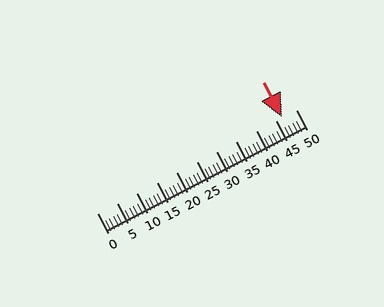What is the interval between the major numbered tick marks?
The major tick marks are spaced 5 units apart.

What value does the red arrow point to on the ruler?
The red arrow points to approximately 46.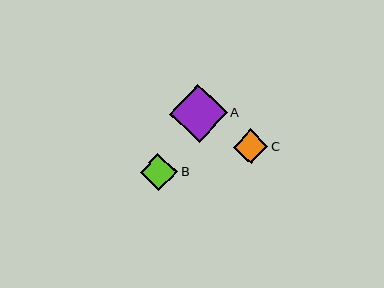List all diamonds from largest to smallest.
From largest to smallest: A, B, C.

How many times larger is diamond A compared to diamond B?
Diamond A is approximately 1.5 times the size of diamond B.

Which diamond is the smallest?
Diamond C is the smallest with a size of approximately 34 pixels.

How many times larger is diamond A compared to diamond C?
Diamond A is approximately 1.7 times the size of diamond C.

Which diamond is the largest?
Diamond A is the largest with a size of approximately 58 pixels.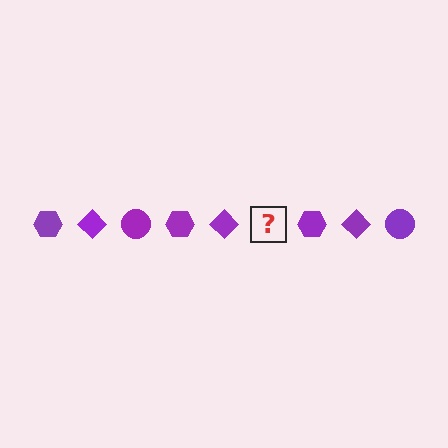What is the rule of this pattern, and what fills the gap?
The rule is that the pattern cycles through hexagon, diamond, circle shapes in purple. The gap should be filled with a purple circle.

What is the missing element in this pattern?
The missing element is a purple circle.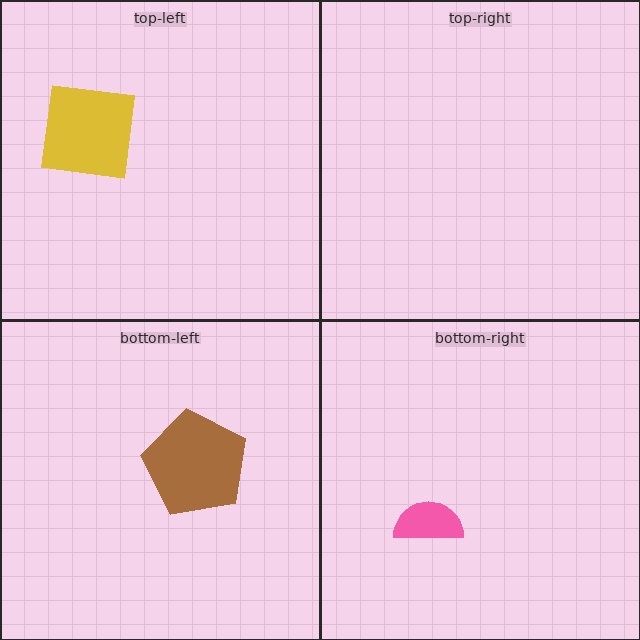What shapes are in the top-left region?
The yellow square.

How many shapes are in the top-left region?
1.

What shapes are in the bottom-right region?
The pink semicircle.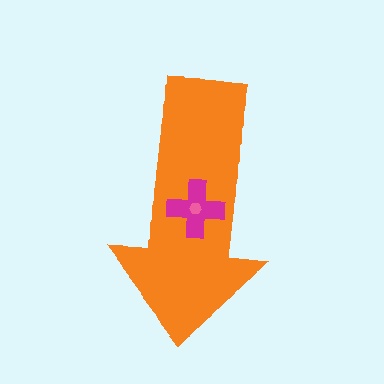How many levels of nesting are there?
3.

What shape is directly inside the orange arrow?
The magenta cross.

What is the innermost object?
The pink hexagon.